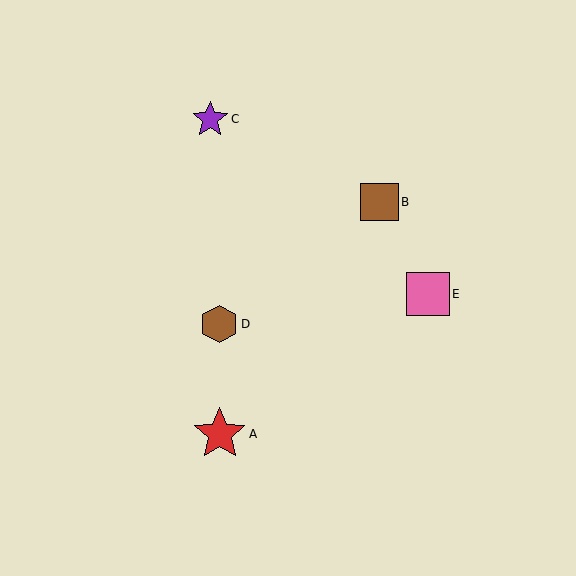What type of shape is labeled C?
Shape C is a purple star.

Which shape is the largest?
The red star (labeled A) is the largest.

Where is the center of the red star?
The center of the red star is at (220, 434).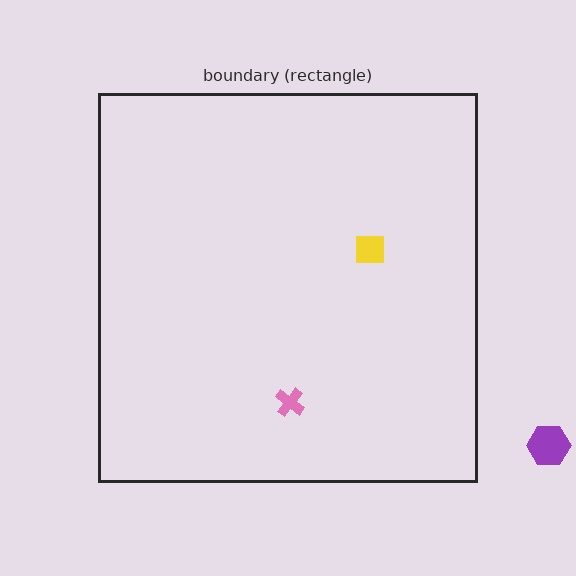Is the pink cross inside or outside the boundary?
Inside.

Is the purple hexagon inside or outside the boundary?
Outside.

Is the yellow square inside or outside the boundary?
Inside.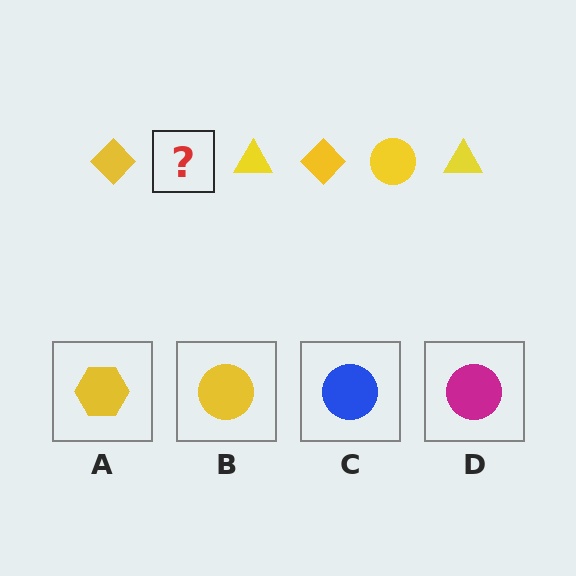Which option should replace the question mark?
Option B.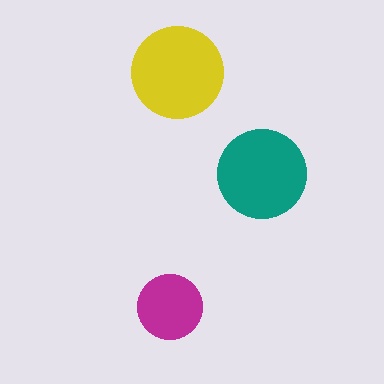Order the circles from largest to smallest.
the yellow one, the teal one, the magenta one.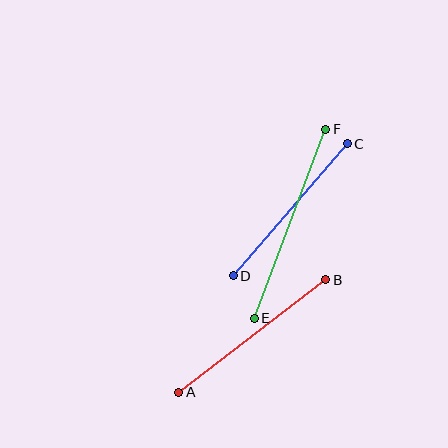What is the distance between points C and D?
The distance is approximately 175 pixels.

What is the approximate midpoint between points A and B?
The midpoint is at approximately (252, 336) pixels.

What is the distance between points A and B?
The distance is approximately 185 pixels.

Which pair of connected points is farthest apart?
Points E and F are farthest apart.